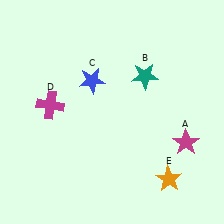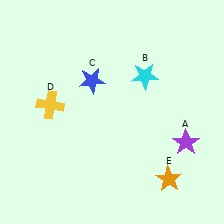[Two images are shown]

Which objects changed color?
A changed from magenta to purple. B changed from teal to cyan. D changed from magenta to yellow.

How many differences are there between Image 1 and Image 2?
There are 3 differences between the two images.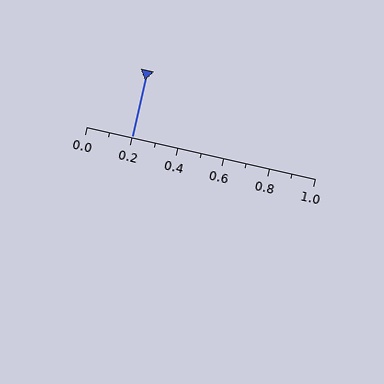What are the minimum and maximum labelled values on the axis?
The axis runs from 0.0 to 1.0.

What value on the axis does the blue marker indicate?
The marker indicates approximately 0.2.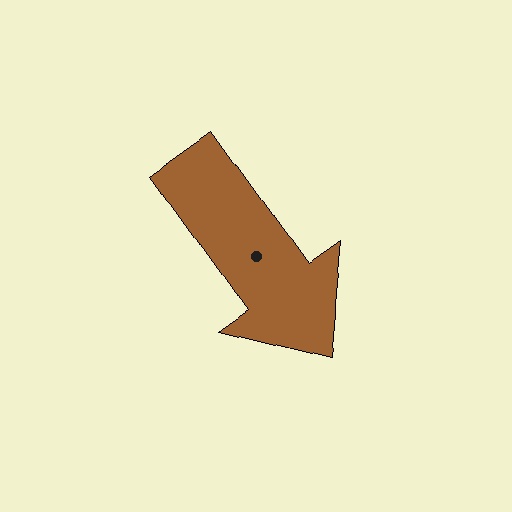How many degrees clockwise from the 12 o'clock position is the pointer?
Approximately 145 degrees.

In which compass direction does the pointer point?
Southeast.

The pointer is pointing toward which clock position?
Roughly 5 o'clock.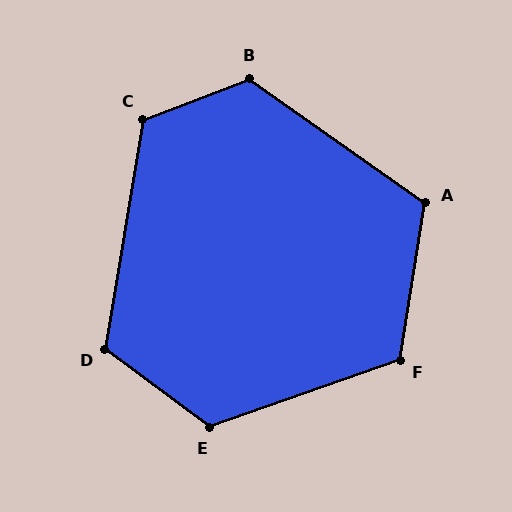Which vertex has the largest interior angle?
B, at approximately 124 degrees.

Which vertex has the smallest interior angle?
A, at approximately 116 degrees.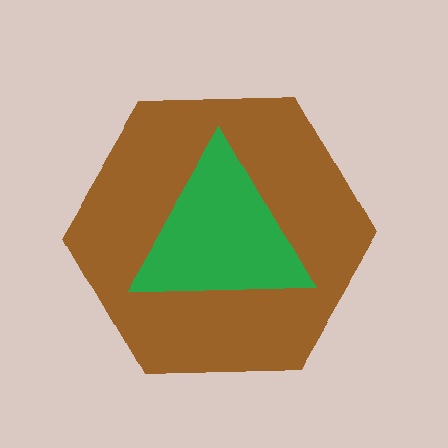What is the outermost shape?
The brown hexagon.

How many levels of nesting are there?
2.